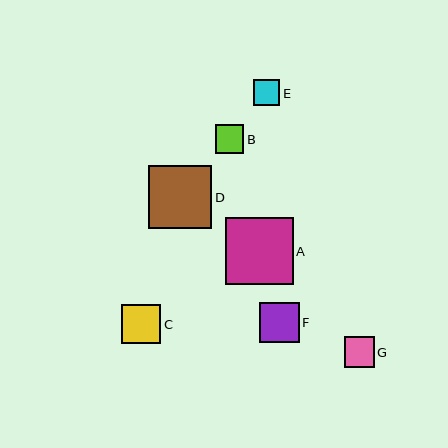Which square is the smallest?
Square E is the smallest with a size of approximately 26 pixels.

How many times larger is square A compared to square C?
Square A is approximately 1.7 times the size of square C.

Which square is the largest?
Square A is the largest with a size of approximately 67 pixels.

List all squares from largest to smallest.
From largest to smallest: A, D, F, C, G, B, E.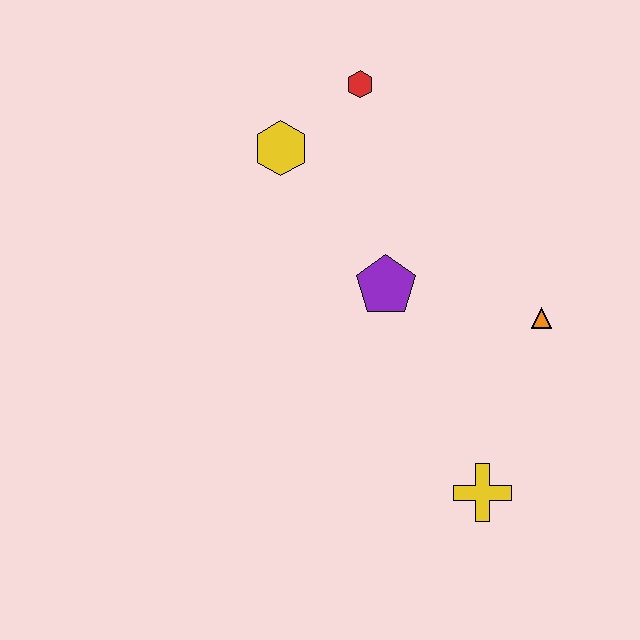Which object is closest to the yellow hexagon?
The red hexagon is closest to the yellow hexagon.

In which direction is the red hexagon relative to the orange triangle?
The red hexagon is above the orange triangle.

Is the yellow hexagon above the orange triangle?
Yes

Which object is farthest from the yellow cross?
The red hexagon is farthest from the yellow cross.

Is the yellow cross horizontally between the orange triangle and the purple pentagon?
Yes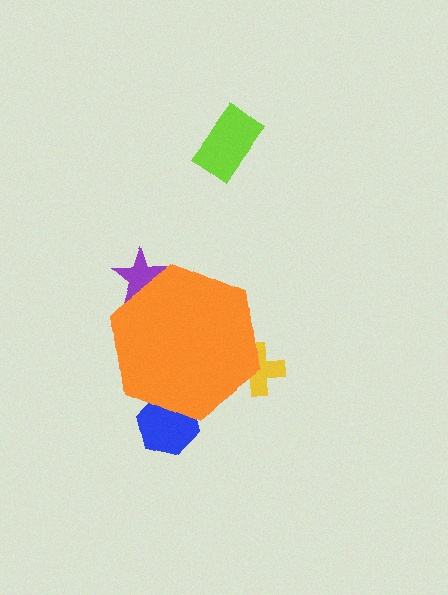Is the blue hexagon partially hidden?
Yes, the blue hexagon is partially hidden behind the orange hexagon.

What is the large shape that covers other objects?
An orange hexagon.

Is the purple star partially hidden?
Yes, the purple star is partially hidden behind the orange hexagon.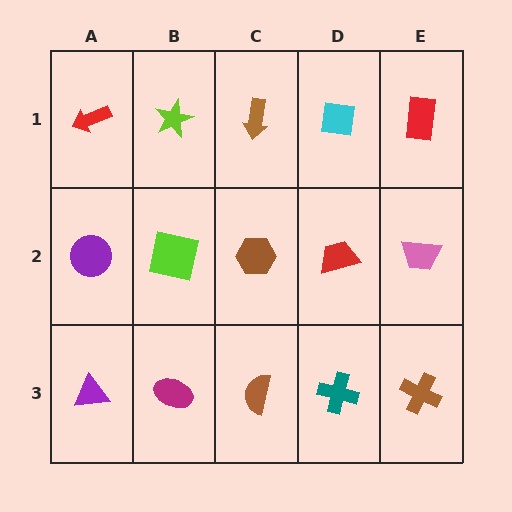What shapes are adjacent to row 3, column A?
A purple circle (row 2, column A), a magenta ellipse (row 3, column B).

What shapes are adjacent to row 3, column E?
A pink trapezoid (row 2, column E), a teal cross (row 3, column D).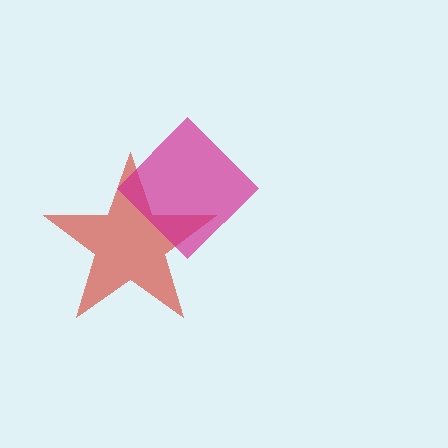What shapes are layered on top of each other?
The layered shapes are: a red star, a magenta diamond.